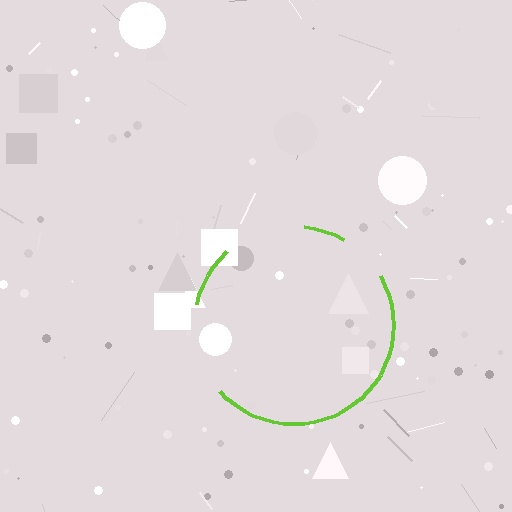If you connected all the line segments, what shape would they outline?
They would outline a circle.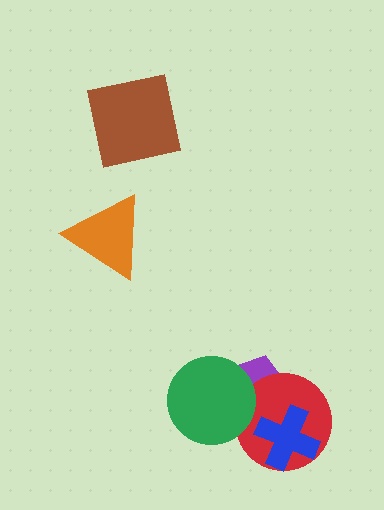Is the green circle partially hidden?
No, no other shape covers it.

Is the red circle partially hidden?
Yes, it is partially covered by another shape.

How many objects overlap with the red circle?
3 objects overlap with the red circle.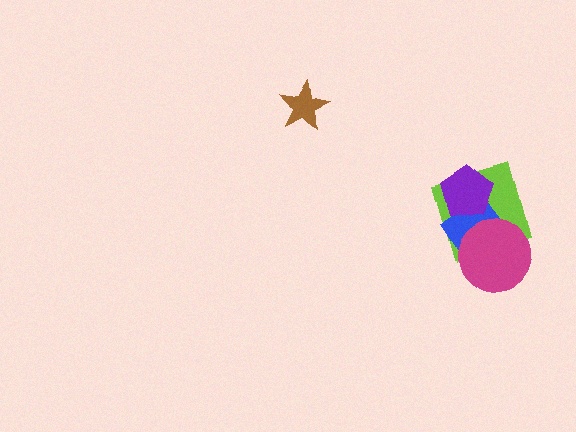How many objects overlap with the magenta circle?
2 objects overlap with the magenta circle.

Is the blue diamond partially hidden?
Yes, it is partially covered by another shape.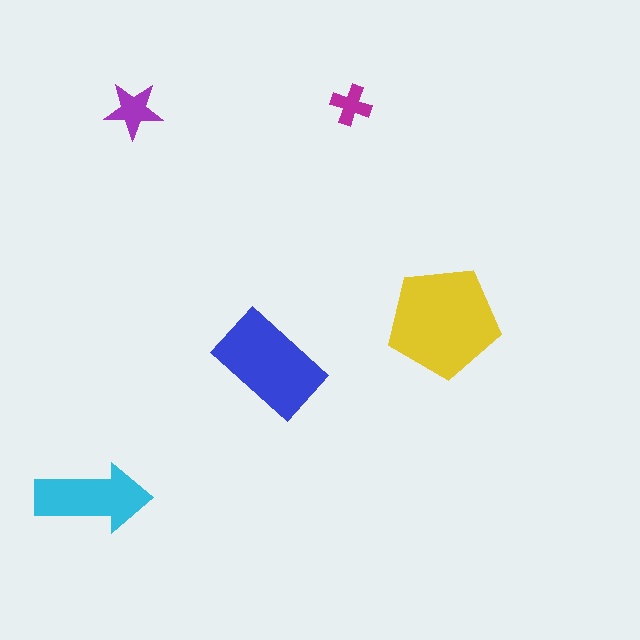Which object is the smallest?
The magenta cross.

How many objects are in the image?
There are 5 objects in the image.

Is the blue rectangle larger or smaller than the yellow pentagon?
Smaller.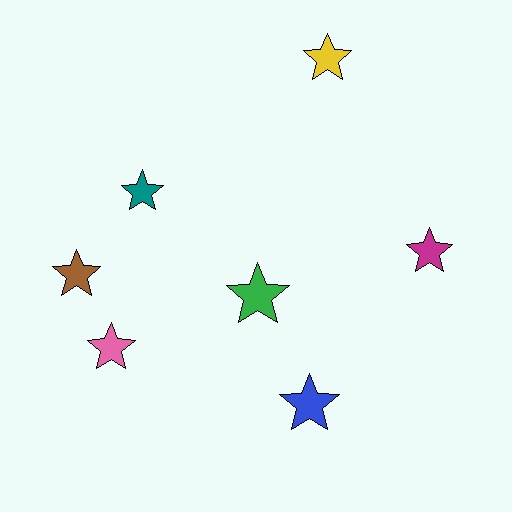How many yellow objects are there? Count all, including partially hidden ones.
There is 1 yellow object.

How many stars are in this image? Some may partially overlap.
There are 7 stars.